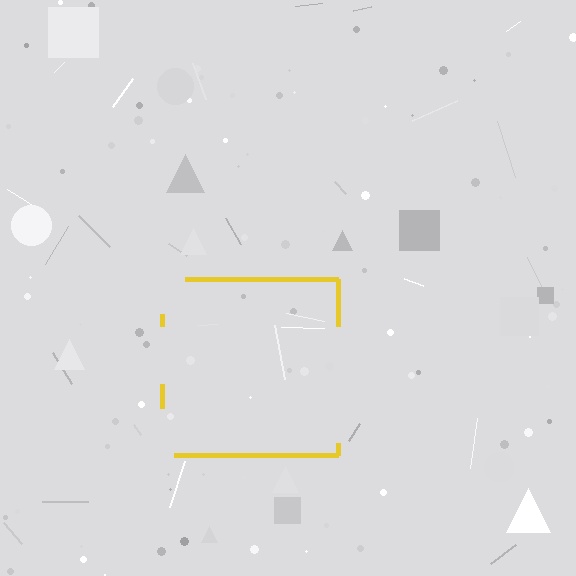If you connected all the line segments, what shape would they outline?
They would outline a square.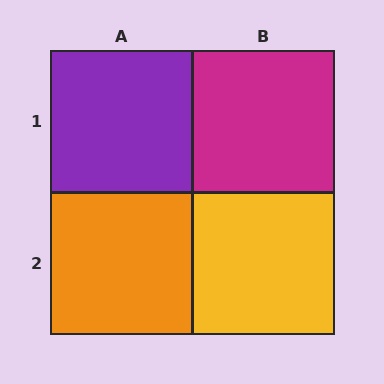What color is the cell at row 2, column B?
Yellow.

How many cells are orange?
1 cell is orange.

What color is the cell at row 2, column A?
Orange.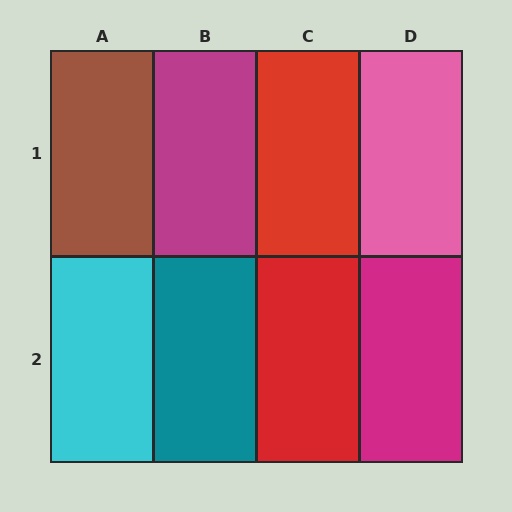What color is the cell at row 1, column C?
Red.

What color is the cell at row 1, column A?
Brown.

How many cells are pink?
1 cell is pink.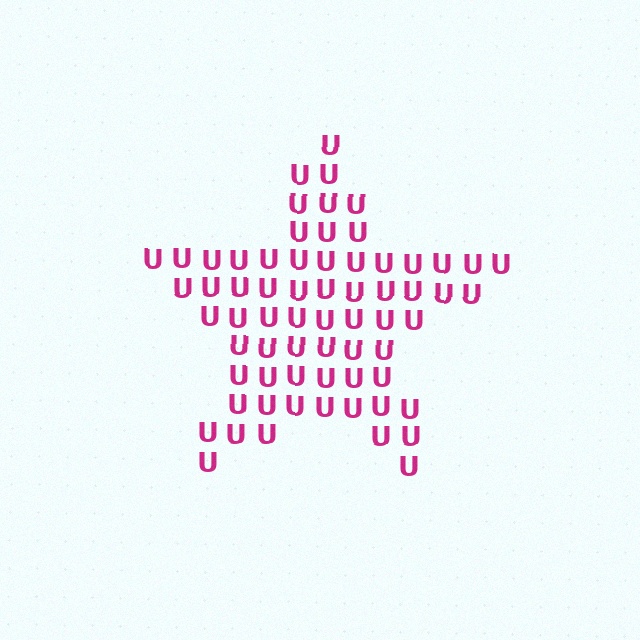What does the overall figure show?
The overall figure shows a star.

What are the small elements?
The small elements are letter U's.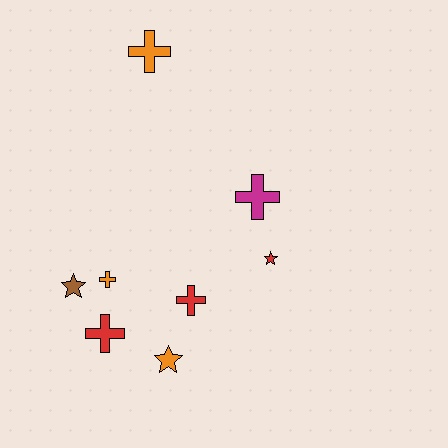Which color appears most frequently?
Orange, with 3 objects.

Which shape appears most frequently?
Cross, with 5 objects.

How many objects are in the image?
There are 8 objects.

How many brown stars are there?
There is 1 brown star.